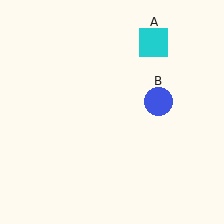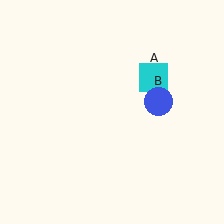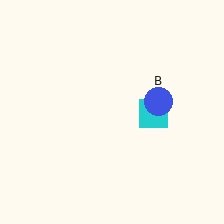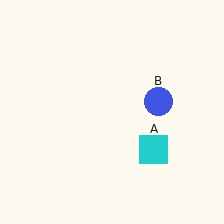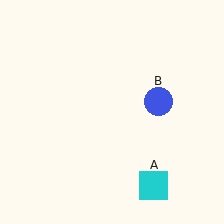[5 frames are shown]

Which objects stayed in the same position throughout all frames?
Blue circle (object B) remained stationary.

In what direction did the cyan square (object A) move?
The cyan square (object A) moved down.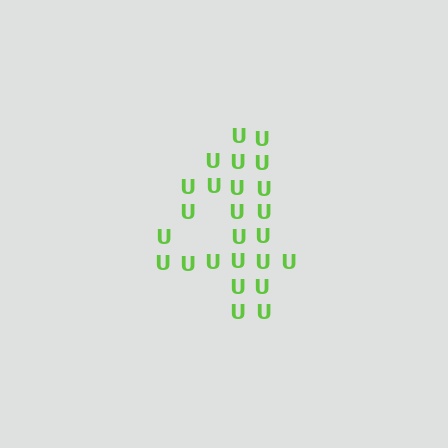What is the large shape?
The large shape is the digit 4.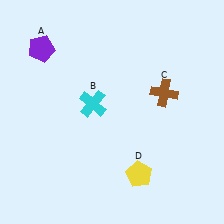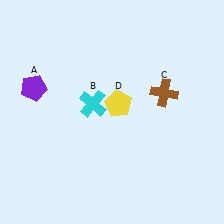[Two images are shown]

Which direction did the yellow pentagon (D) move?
The yellow pentagon (D) moved up.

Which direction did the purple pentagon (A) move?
The purple pentagon (A) moved down.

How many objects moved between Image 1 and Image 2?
2 objects moved between the two images.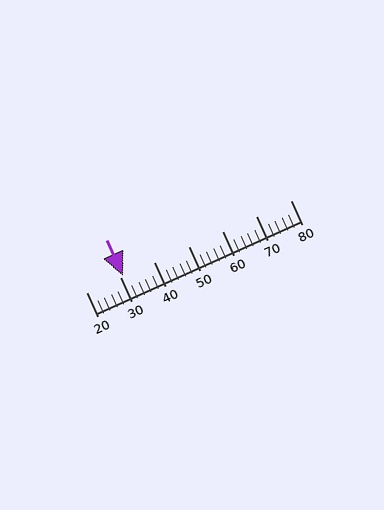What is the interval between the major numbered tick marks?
The major tick marks are spaced 10 units apart.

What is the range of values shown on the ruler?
The ruler shows values from 20 to 80.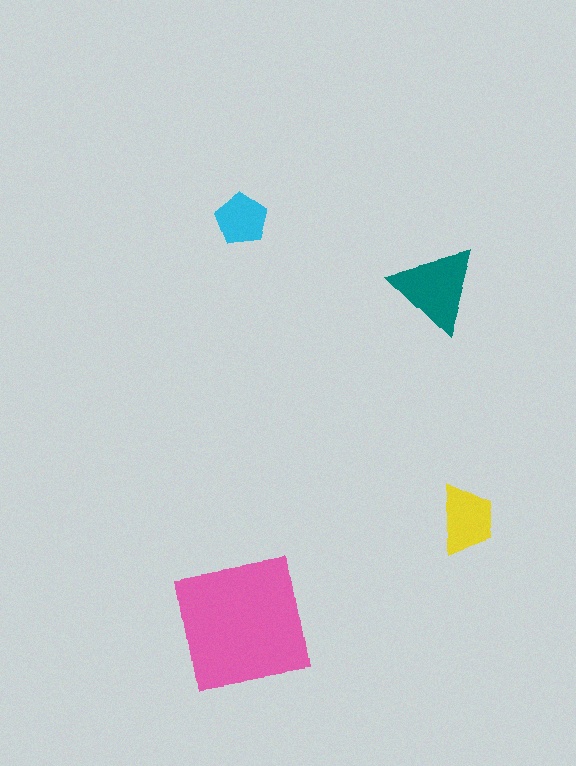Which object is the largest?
The pink square.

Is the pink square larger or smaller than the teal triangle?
Larger.